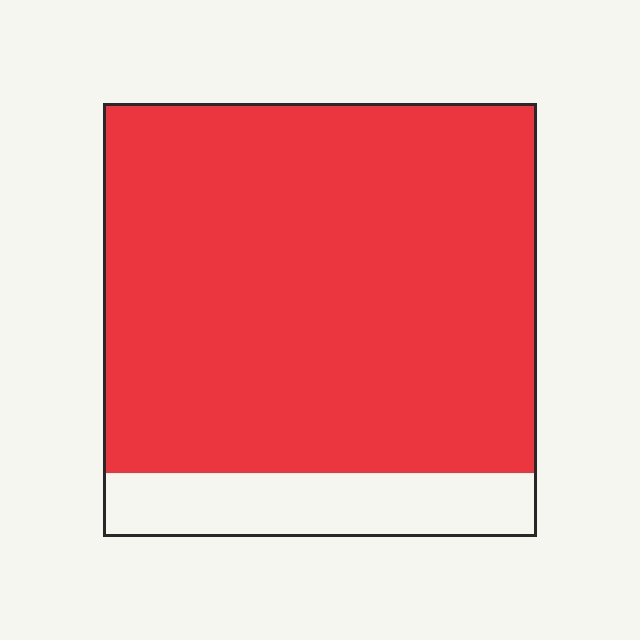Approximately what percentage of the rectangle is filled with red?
Approximately 85%.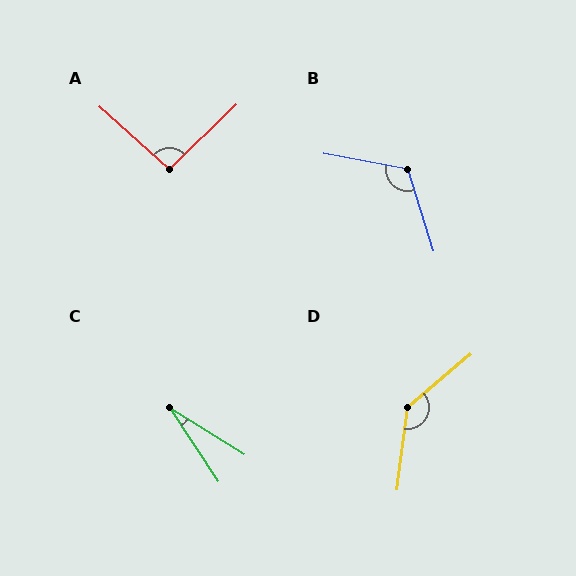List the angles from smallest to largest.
C (25°), A (94°), B (118°), D (138°).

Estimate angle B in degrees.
Approximately 118 degrees.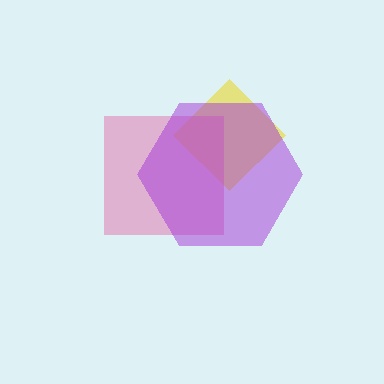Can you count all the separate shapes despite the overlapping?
Yes, there are 3 separate shapes.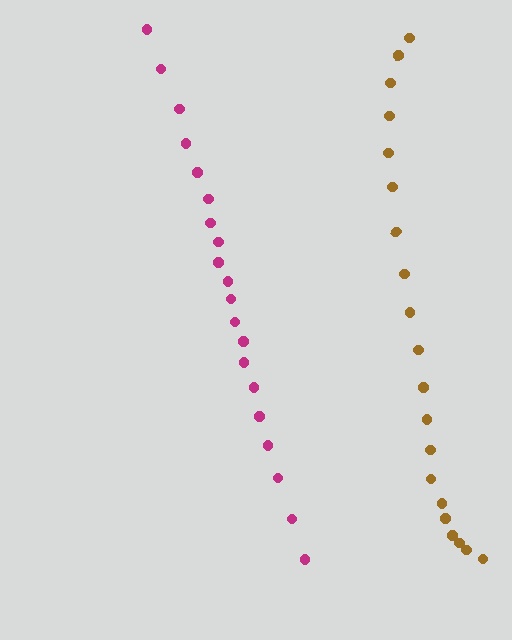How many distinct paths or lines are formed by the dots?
There are 2 distinct paths.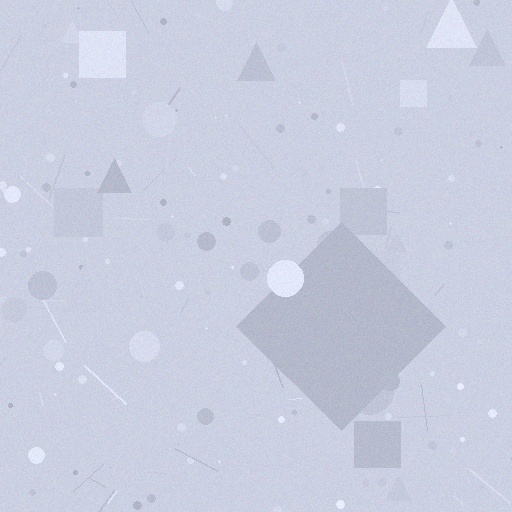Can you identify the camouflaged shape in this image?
The camouflaged shape is a diamond.